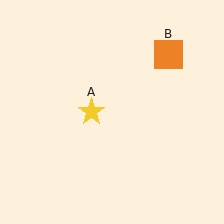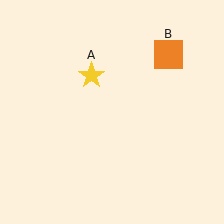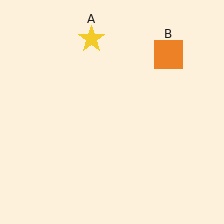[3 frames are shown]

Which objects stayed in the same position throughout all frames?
Orange square (object B) remained stationary.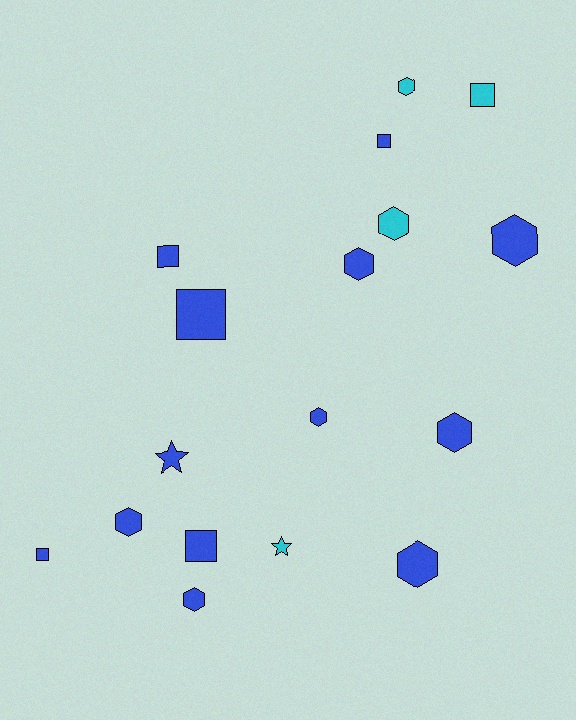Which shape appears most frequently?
Hexagon, with 9 objects.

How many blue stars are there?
There is 1 blue star.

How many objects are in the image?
There are 17 objects.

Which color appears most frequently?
Blue, with 13 objects.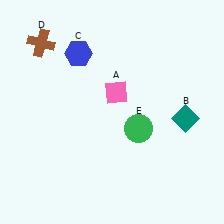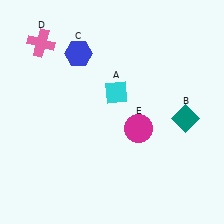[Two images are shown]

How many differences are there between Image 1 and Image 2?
There are 3 differences between the two images.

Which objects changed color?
A changed from pink to cyan. D changed from brown to pink. E changed from green to magenta.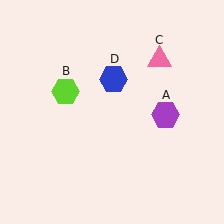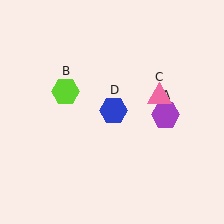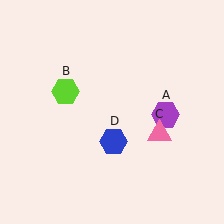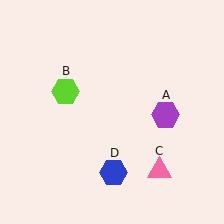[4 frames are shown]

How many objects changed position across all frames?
2 objects changed position: pink triangle (object C), blue hexagon (object D).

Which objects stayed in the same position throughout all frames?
Purple hexagon (object A) and lime hexagon (object B) remained stationary.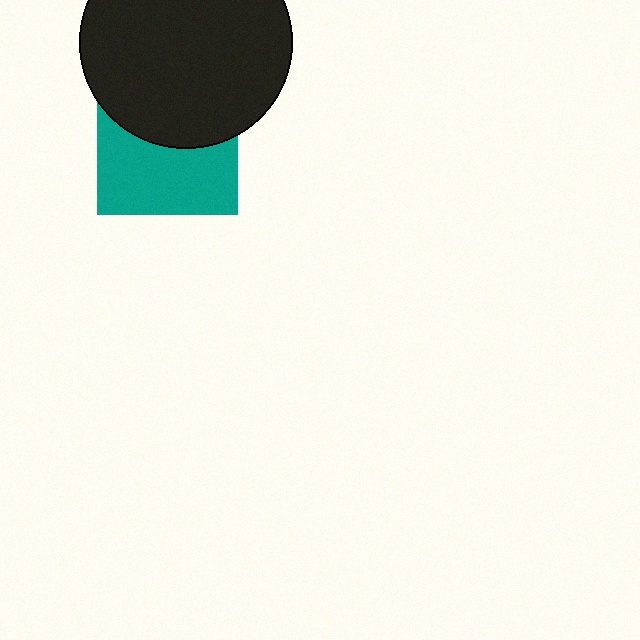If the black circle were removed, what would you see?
You would see the complete teal square.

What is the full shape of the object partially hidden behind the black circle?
The partially hidden object is a teal square.